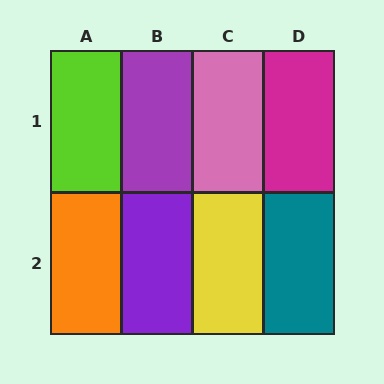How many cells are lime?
1 cell is lime.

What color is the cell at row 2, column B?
Purple.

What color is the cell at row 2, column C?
Yellow.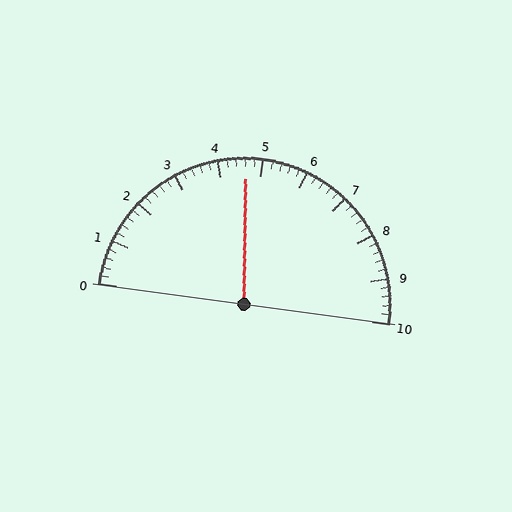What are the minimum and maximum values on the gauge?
The gauge ranges from 0 to 10.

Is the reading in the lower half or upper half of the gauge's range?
The reading is in the lower half of the range (0 to 10).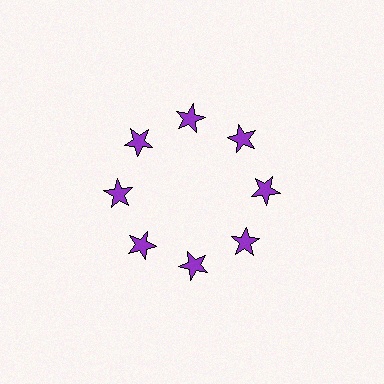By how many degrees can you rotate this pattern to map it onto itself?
The pattern maps onto itself every 45 degrees of rotation.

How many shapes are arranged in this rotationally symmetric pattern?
There are 8 shapes, arranged in 8 groups of 1.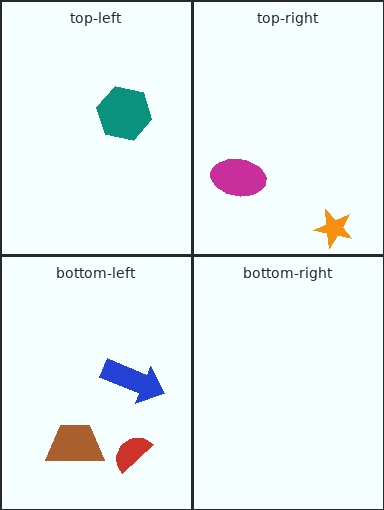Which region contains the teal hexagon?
The top-left region.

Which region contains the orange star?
The top-right region.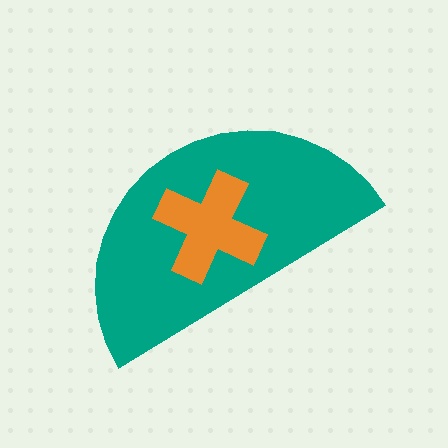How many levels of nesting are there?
2.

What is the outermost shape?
The teal semicircle.